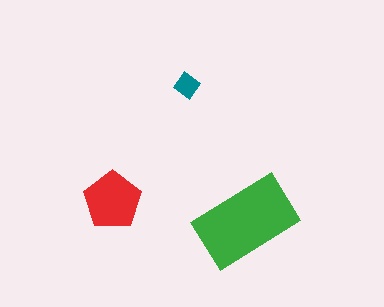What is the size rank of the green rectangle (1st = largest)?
1st.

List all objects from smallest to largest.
The teal diamond, the red pentagon, the green rectangle.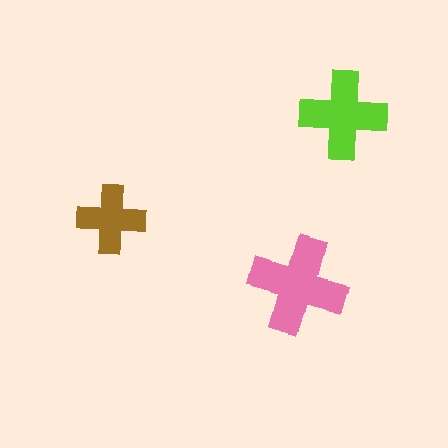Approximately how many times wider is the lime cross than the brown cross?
About 1.5 times wider.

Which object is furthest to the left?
The brown cross is leftmost.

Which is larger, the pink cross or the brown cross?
The pink one.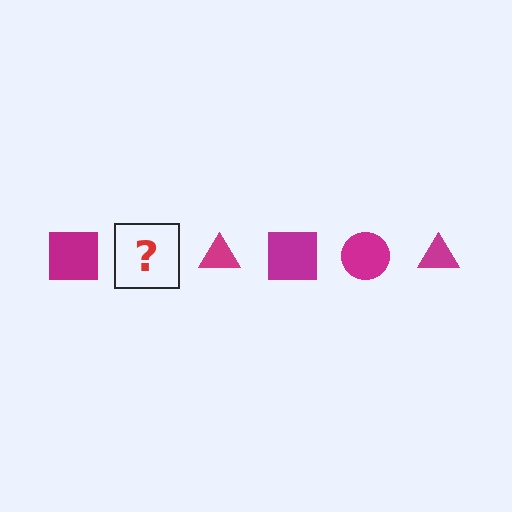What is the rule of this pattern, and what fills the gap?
The rule is that the pattern cycles through square, circle, triangle shapes in magenta. The gap should be filled with a magenta circle.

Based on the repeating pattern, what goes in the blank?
The blank should be a magenta circle.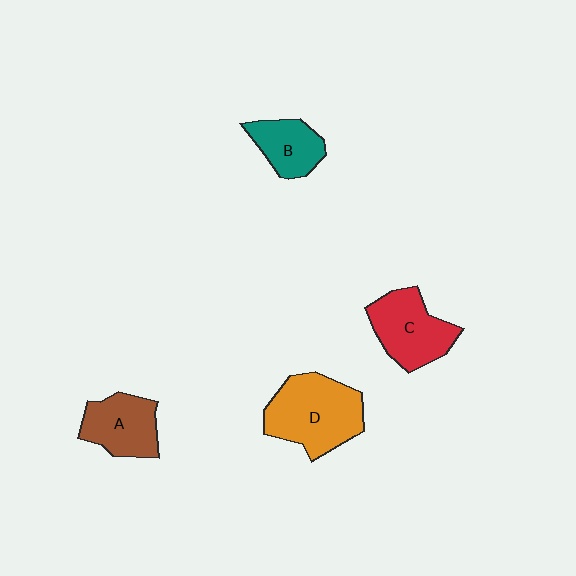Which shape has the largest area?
Shape D (orange).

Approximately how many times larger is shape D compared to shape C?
Approximately 1.3 times.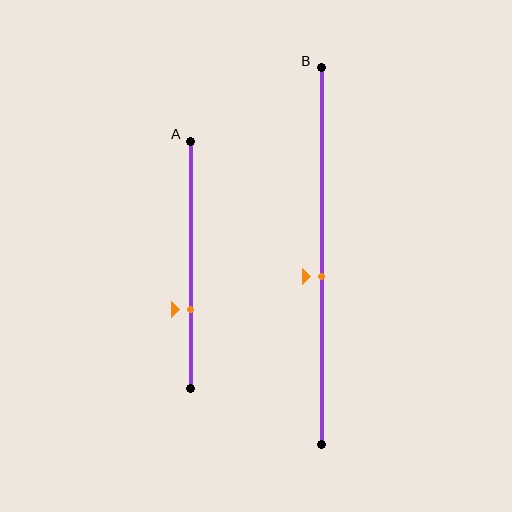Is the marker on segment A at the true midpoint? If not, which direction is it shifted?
No, the marker on segment A is shifted downward by about 18% of the segment length.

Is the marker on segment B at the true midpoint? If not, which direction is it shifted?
No, the marker on segment B is shifted downward by about 5% of the segment length.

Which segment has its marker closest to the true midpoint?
Segment B has its marker closest to the true midpoint.